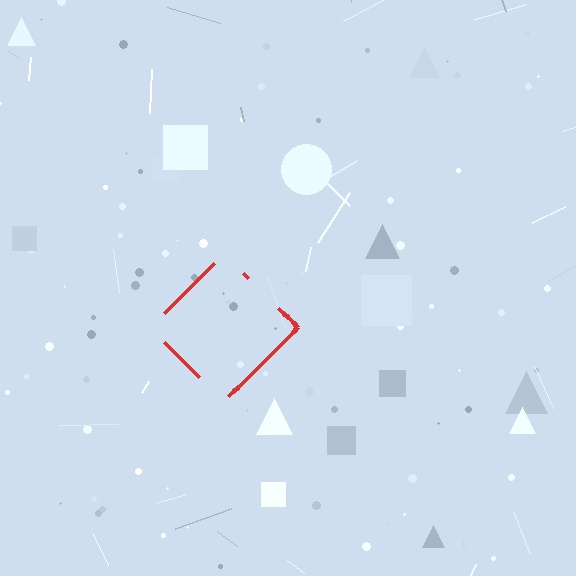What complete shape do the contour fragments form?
The contour fragments form a diamond.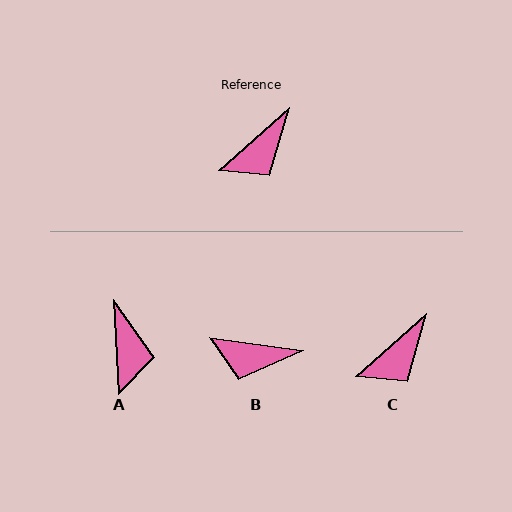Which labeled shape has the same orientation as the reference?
C.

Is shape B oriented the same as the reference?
No, it is off by about 49 degrees.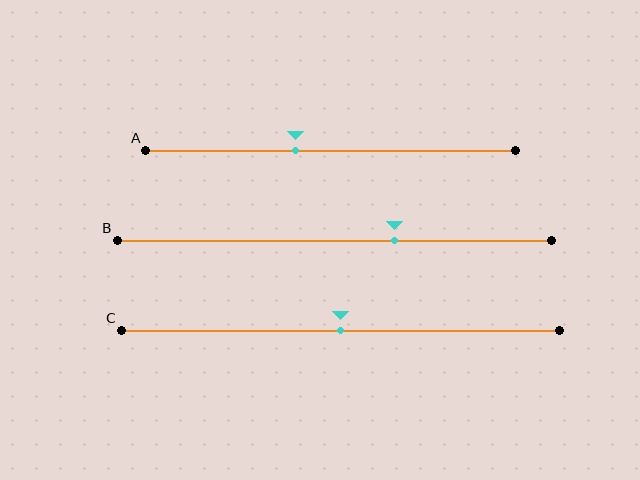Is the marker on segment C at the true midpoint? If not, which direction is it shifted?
Yes, the marker on segment C is at the true midpoint.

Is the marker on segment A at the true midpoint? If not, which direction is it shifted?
No, the marker on segment A is shifted to the left by about 9% of the segment length.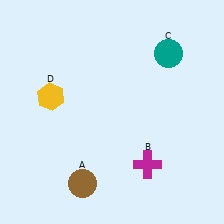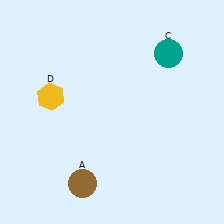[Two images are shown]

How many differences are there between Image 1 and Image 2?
There is 1 difference between the two images.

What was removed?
The magenta cross (B) was removed in Image 2.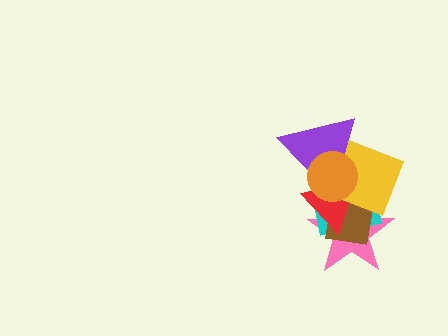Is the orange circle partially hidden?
No, no other shape covers it.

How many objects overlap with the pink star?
5 objects overlap with the pink star.